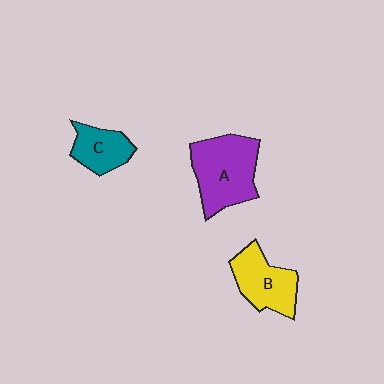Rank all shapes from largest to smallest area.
From largest to smallest: A (purple), B (yellow), C (teal).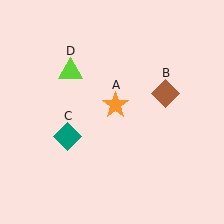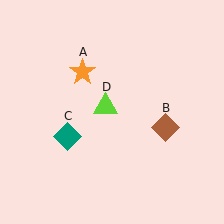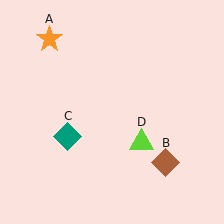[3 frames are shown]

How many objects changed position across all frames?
3 objects changed position: orange star (object A), brown diamond (object B), lime triangle (object D).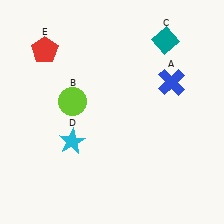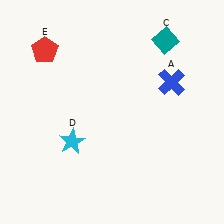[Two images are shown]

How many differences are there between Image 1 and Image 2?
There is 1 difference between the two images.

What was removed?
The lime circle (B) was removed in Image 2.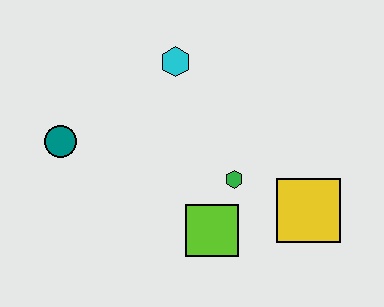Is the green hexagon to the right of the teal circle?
Yes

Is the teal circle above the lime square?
Yes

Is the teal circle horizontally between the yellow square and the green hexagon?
No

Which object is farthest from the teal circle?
The yellow square is farthest from the teal circle.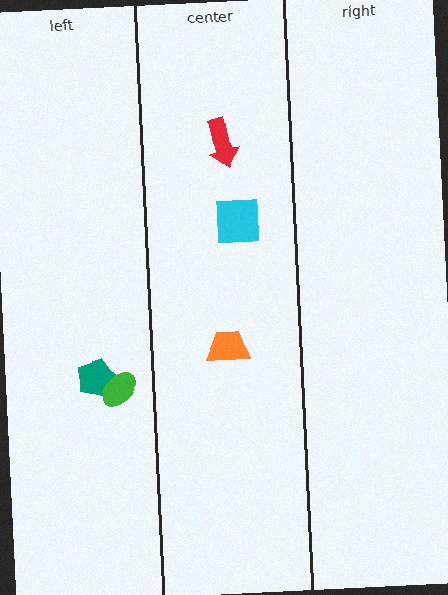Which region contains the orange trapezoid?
The center region.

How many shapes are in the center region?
3.